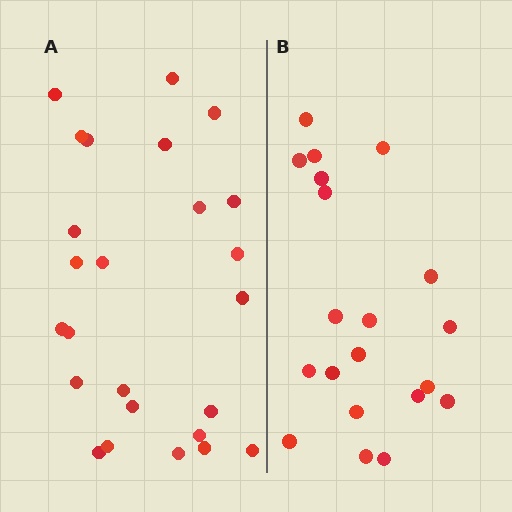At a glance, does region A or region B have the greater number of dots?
Region A (the left region) has more dots.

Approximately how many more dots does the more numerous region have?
Region A has about 5 more dots than region B.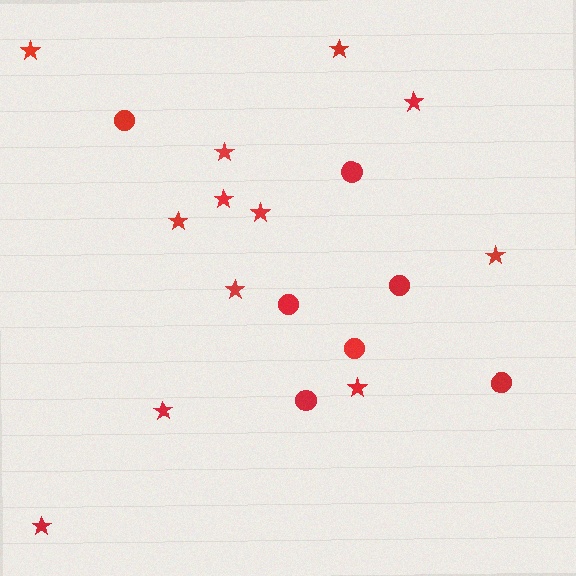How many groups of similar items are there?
There are 2 groups: one group of circles (7) and one group of stars (12).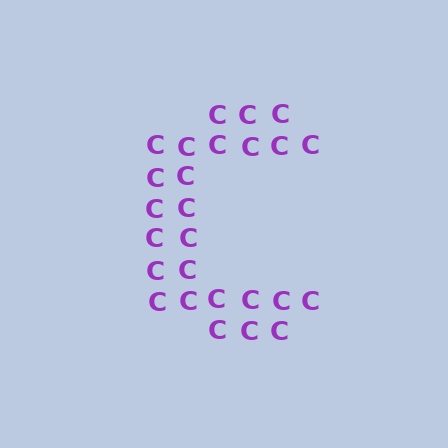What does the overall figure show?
The overall figure shows the letter C.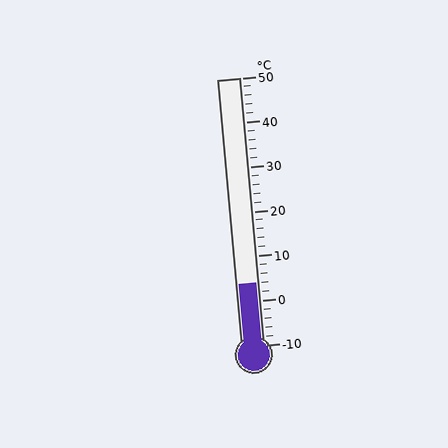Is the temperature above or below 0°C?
The temperature is above 0°C.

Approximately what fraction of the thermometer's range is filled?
The thermometer is filled to approximately 25% of its range.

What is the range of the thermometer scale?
The thermometer scale ranges from -10°C to 50°C.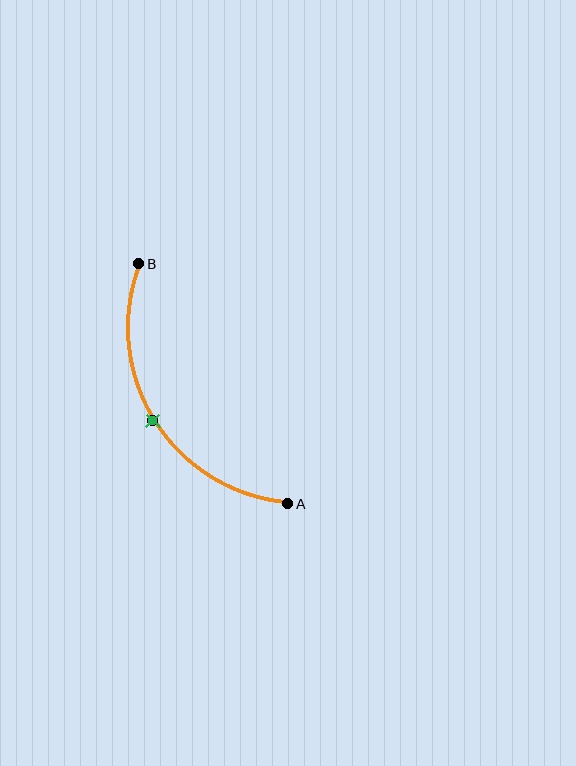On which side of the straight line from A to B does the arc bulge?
The arc bulges to the left of the straight line connecting A and B.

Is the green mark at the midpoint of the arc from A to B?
Yes. The green mark lies on the arc at equal arc-length from both A and B — it is the arc midpoint.